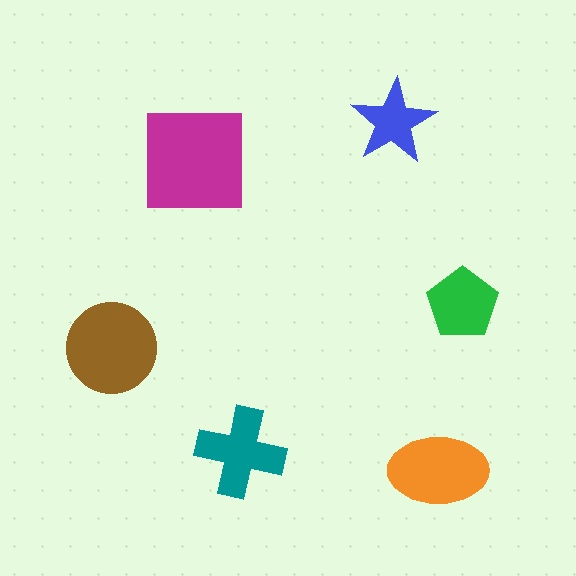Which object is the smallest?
The blue star.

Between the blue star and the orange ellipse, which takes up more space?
The orange ellipse.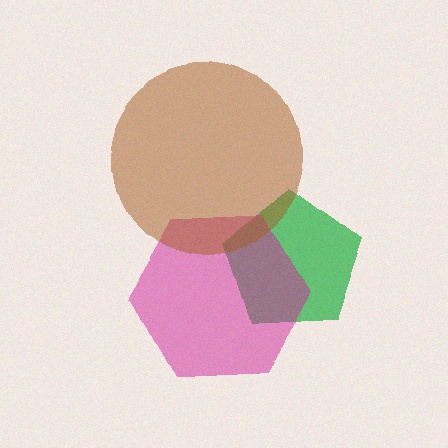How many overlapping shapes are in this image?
There are 3 overlapping shapes in the image.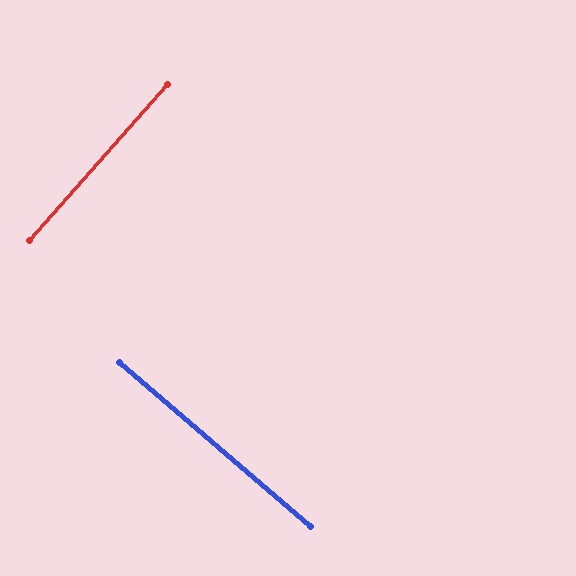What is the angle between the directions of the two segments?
Approximately 89 degrees.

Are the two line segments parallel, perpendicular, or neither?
Perpendicular — they meet at approximately 89°.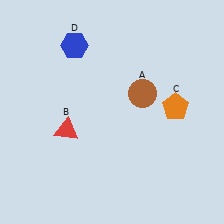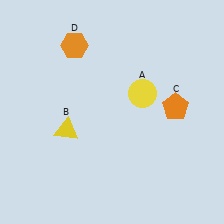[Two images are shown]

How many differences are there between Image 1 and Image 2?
There are 3 differences between the two images.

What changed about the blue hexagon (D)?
In Image 1, D is blue. In Image 2, it changed to orange.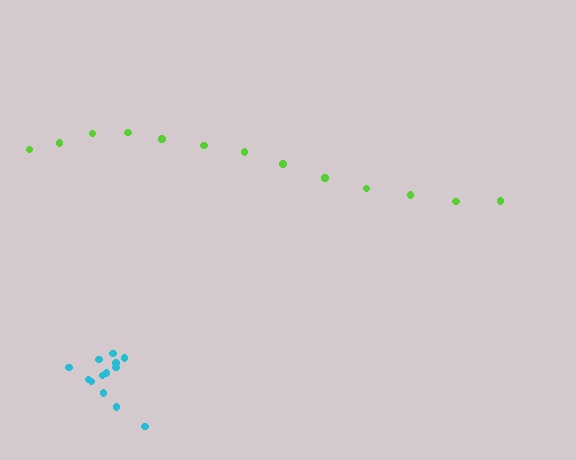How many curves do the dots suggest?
There are 2 distinct paths.